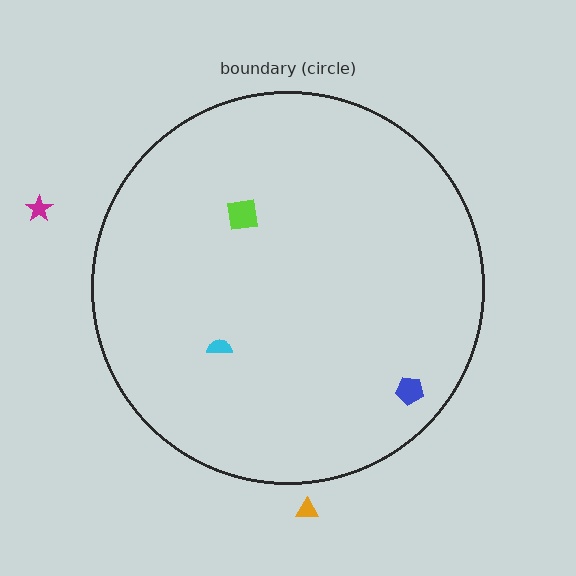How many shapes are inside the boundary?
3 inside, 2 outside.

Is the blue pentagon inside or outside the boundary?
Inside.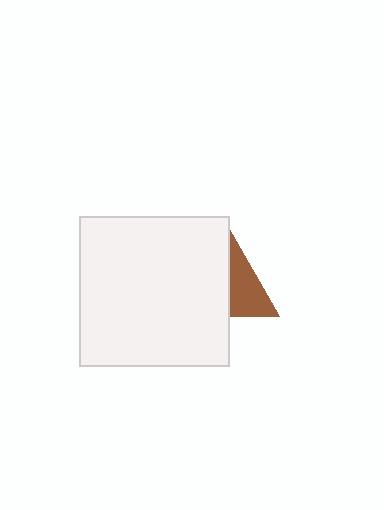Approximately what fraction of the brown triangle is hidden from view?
Roughly 58% of the brown triangle is hidden behind the white square.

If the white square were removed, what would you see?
You would see the complete brown triangle.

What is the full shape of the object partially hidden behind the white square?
The partially hidden object is a brown triangle.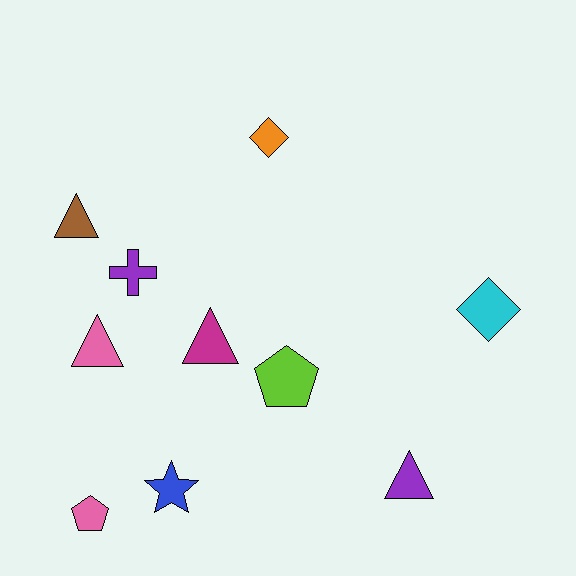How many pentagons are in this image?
There are 2 pentagons.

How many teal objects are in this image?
There are no teal objects.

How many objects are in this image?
There are 10 objects.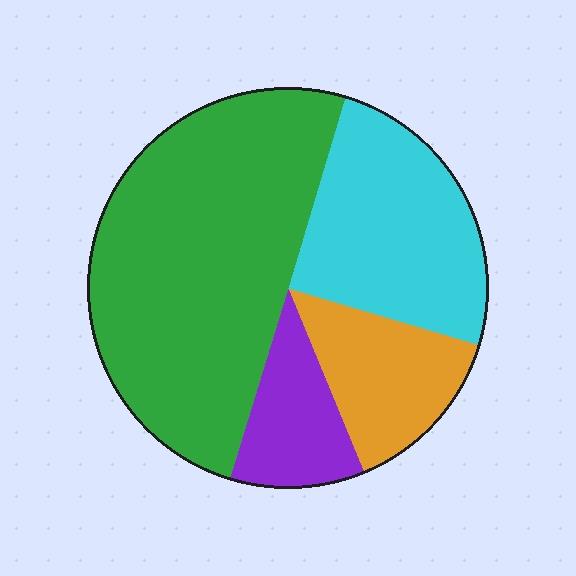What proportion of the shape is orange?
Orange takes up less than a quarter of the shape.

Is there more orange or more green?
Green.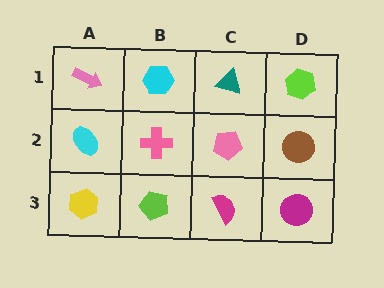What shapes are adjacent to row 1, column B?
A pink cross (row 2, column B), a pink arrow (row 1, column A), a teal triangle (row 1, column C).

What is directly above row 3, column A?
A cyan ellipse.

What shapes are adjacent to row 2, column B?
A cyan hexagon (row 1, column B), a lime pentagon (row 3, column B), a cyan ellipse (row 2, column A), a pink pentagon (row 2, column C).